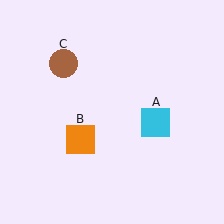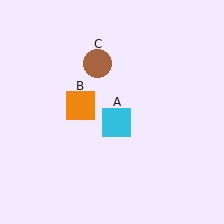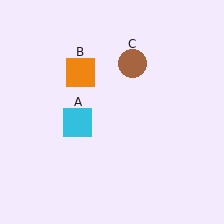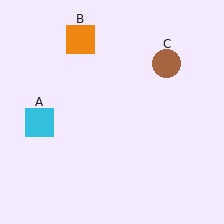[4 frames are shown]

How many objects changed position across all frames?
3 objects changed position: cyan square (object A), orange square (object B), brown circle (object C).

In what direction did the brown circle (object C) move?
The brown circle (object C) moved right.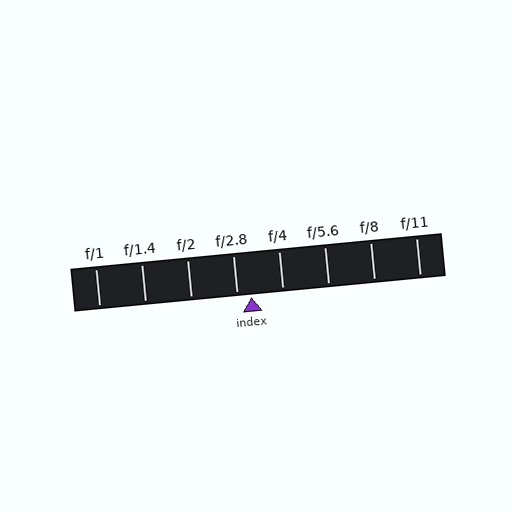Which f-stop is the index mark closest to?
The index mark is closest to f/2.8.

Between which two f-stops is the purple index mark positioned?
The index mark is between f/2.8 and f/4.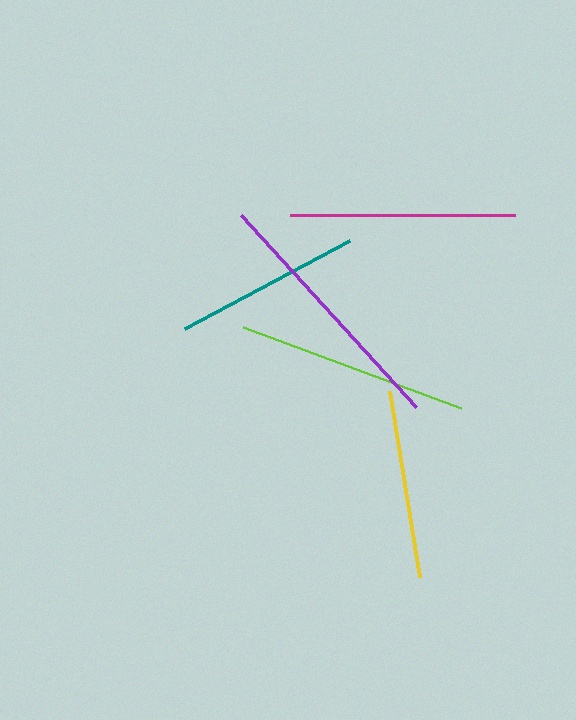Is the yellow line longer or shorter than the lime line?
The lime line is longer than the yellow line.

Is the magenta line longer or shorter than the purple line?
The purple line is longer than the magenta line.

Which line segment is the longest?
The purple line is the longest at approximately 260 pixels.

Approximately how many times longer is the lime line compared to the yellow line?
The lime line is approximately 1.2 times the length of the yellow line.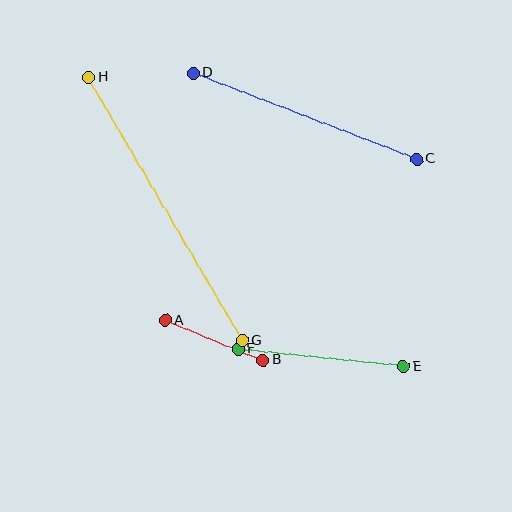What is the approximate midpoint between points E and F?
The midpoint is at approximately (321, 358) pixels.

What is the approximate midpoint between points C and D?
The midpoint is at approximately (305, 116) pixels.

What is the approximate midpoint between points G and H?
The midpoint is at approximately (166, 209) pixels.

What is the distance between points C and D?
The distance is approximately 239 pixels.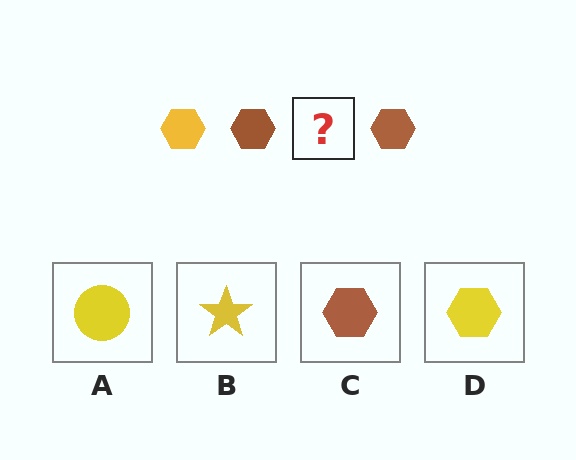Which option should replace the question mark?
Option D.